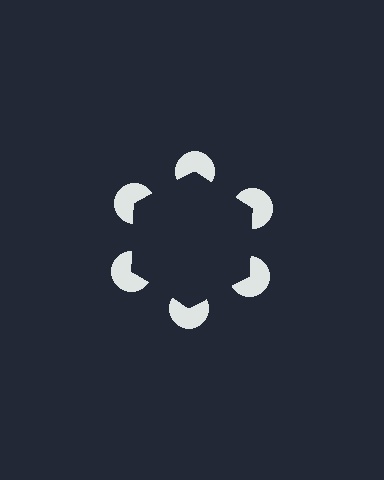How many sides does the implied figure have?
6 sides.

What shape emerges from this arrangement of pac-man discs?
An illusory hexagon — its edges are inferred from the aligned wedge cuts in the pac-man discs, not physically drawn.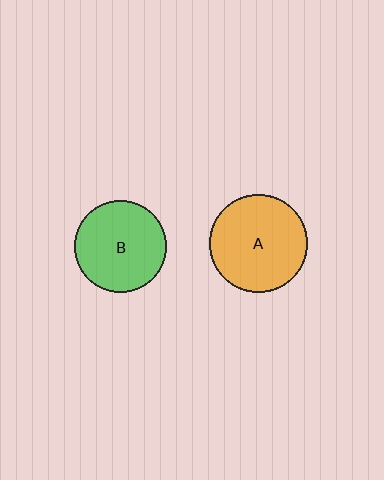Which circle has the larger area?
Circle A (orange).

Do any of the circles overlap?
No, none of the circles overlap.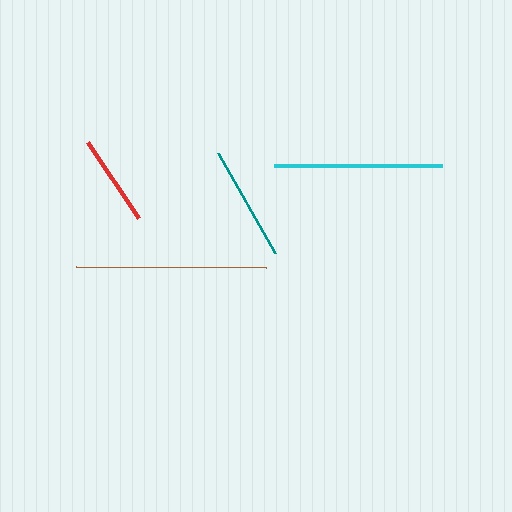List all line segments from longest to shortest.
From longest to shortest: brown, cyan, teal, red.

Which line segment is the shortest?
The red line is the shortest at approximately 92 pixels.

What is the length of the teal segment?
The teal segment is approximately 115 pixels long.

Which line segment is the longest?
The brown line is the longest at approximately 190 pixels.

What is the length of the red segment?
The red segment is approximately 92 pixels long.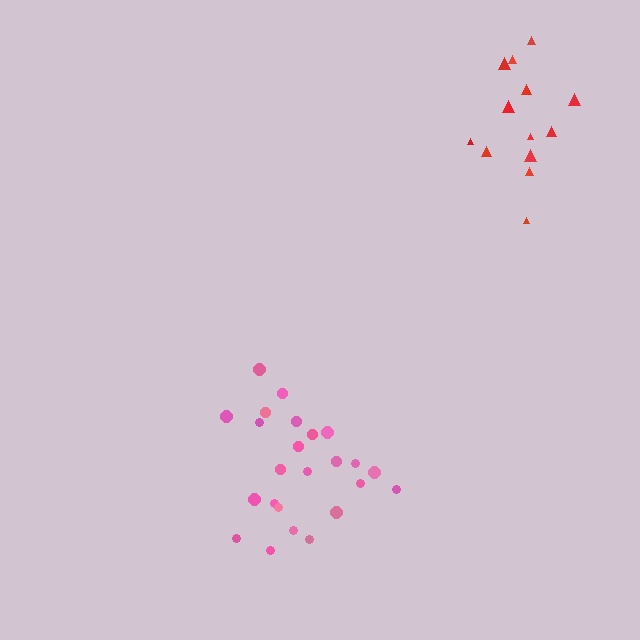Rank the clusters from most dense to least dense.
pink, red.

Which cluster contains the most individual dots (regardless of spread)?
Pink (24).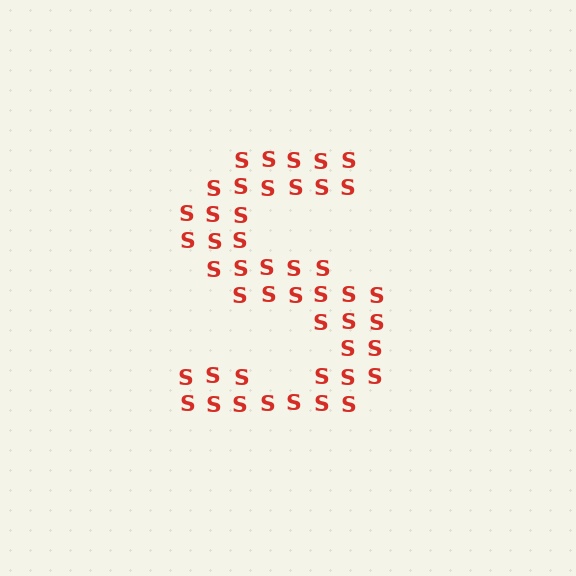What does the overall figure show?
The overall figure shows the letter S.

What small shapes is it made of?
It is made of small letter S's.